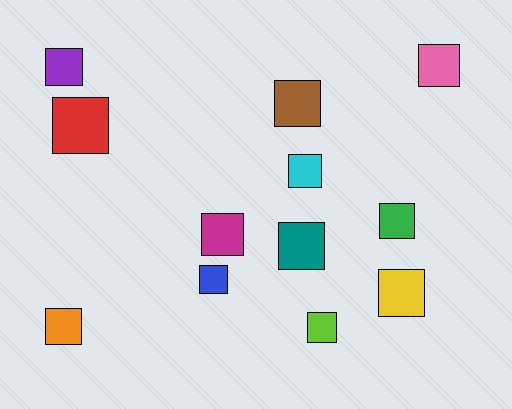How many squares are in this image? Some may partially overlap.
There are 12 squares.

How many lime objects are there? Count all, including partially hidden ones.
There is 1 lime object.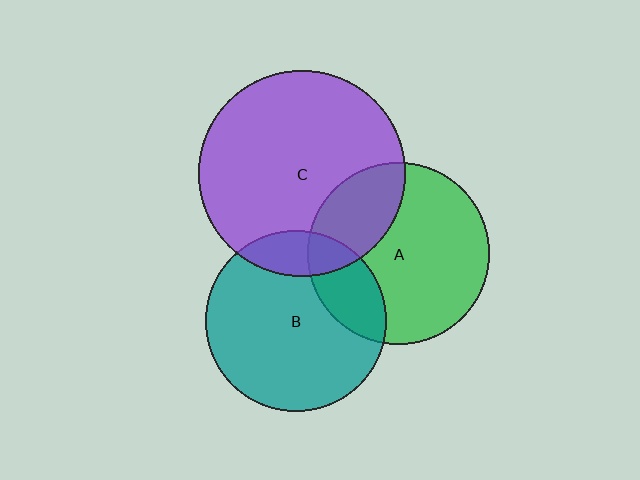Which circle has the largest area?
Circle C (purple).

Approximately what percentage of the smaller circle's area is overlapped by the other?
Approximately 20%.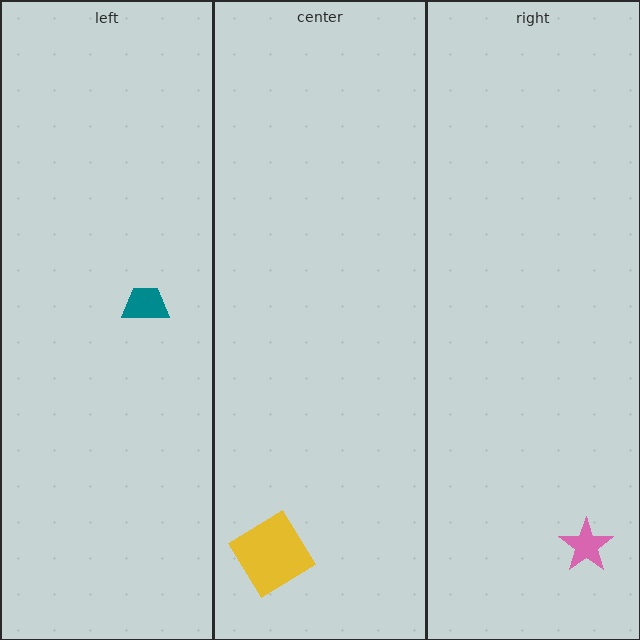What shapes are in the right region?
The pink star.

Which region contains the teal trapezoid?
The left region.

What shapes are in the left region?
The teal trapezoid.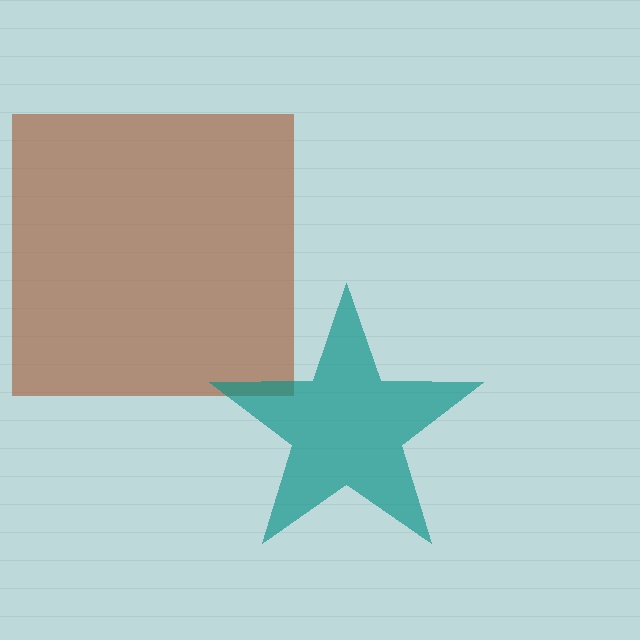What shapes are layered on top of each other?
The layered shapes are: a brown square, a teal star.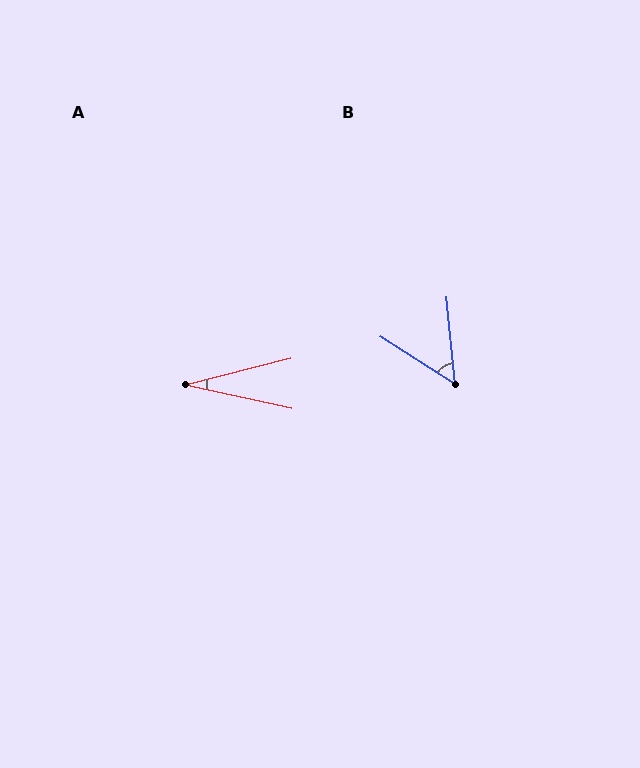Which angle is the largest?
B, at approximately 52 degrees.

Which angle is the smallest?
A, at approximately 27 degrees.